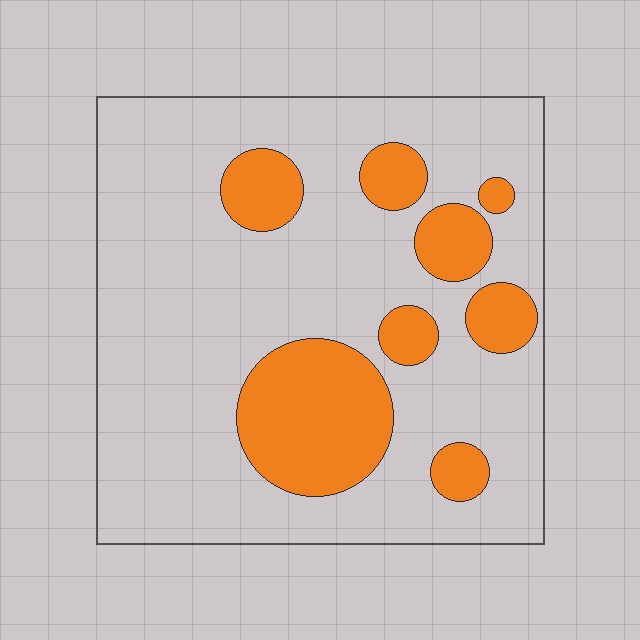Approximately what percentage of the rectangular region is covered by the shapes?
Approximately 20%.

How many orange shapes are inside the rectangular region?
8.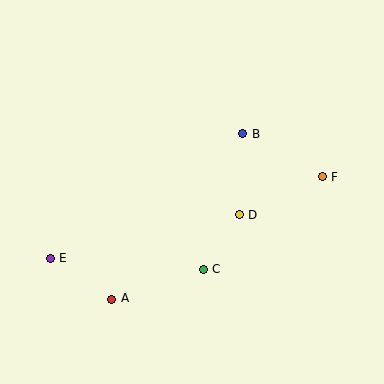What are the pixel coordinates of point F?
Point F is at (322, 177).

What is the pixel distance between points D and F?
The distance between D and F is 91 pixels.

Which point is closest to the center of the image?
Point D at (239, 215) is closest to the center.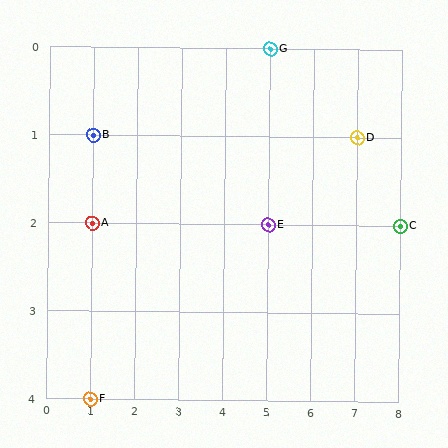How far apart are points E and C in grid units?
Points E and C are 3 columns apart.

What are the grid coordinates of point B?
Point B is at grid coordinates (1, 1).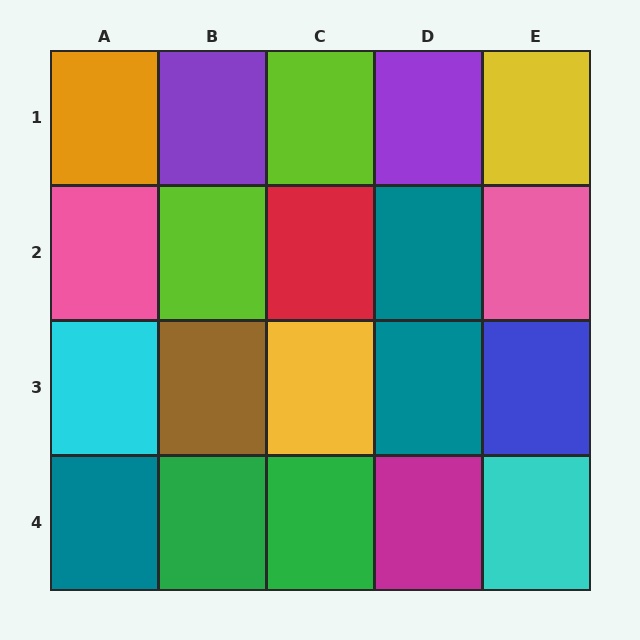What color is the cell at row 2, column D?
Teal.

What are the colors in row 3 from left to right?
Cyan, brown, yellow, teal, blue.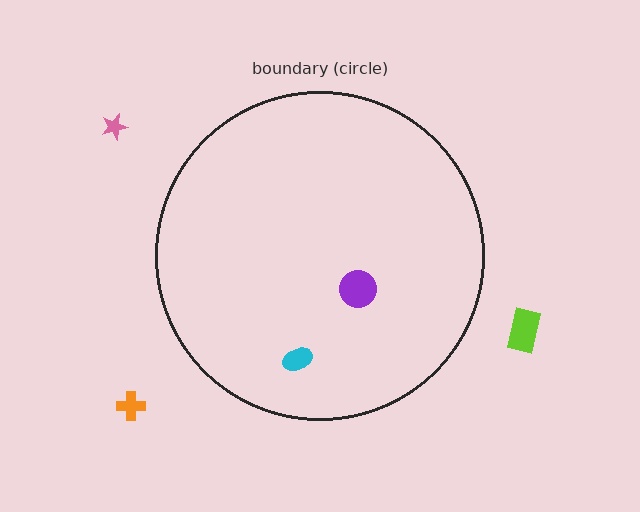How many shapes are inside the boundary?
2 inside, 3 outside.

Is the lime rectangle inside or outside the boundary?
Outside.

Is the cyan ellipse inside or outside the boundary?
Inside.